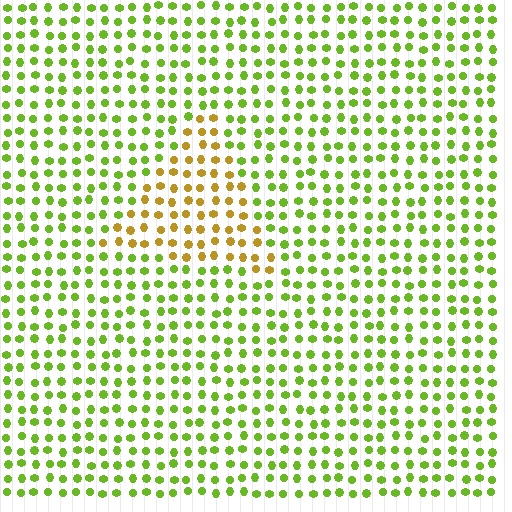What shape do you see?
I see a triangle.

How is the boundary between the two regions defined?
The boundary is defined purely by a slight shift in hue (about 47 degrees). Spacing, size, and orientation are identical on both sides.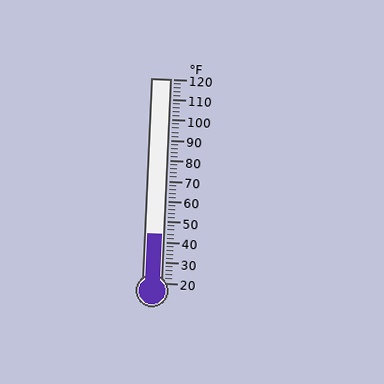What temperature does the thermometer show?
The thermometer shows approximately 44°F.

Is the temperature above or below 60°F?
The temperature is below 60°F.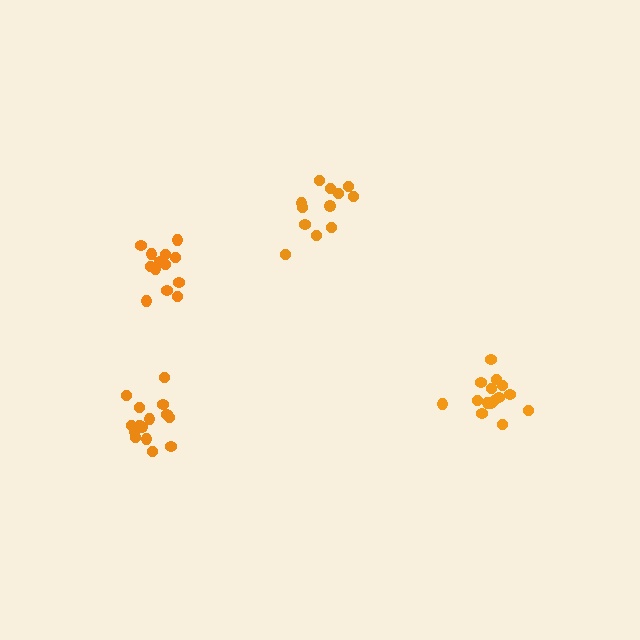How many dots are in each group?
Group 1: 13 dots, Group 2: 15 dots, Group 3: 12 dots, Group 4: 15 dots (55 total).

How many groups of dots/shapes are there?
There are 4 groups.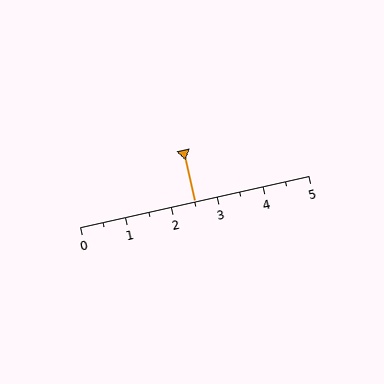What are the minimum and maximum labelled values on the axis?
The axis runs from 0 to 5.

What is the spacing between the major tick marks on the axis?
The major ticks are spaced 1 apart.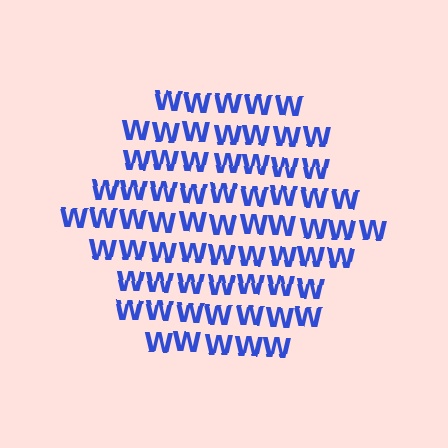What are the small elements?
The small elements are letter W's.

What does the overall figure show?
The overall figure shows a hexagon.